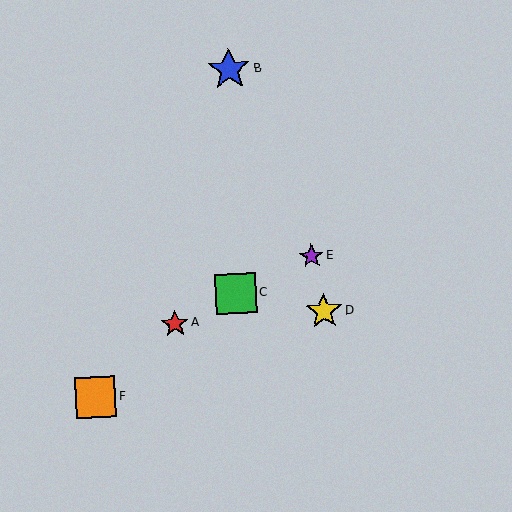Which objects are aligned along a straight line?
Objects A, C, E are aligned along a straight line.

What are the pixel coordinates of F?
Object F is at (95, 397).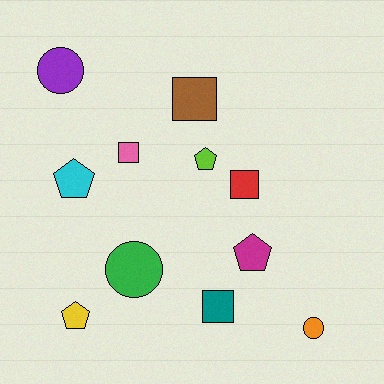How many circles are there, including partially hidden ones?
There are 3 circles.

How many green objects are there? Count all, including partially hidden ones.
There is 1 green object.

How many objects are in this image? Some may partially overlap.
There are 11 objects.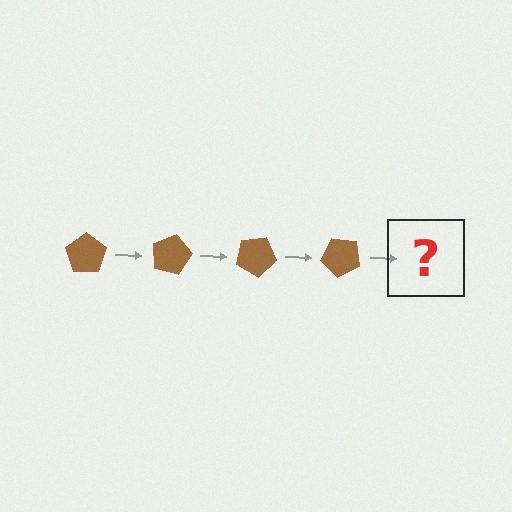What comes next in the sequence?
The next element should be a brown pentagon rotated 60 degrees.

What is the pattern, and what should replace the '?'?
The pattern is that the pentagon rotates 15 degrees each step. The '?' should be a brown pentagon rotated 60 degrees.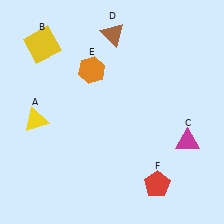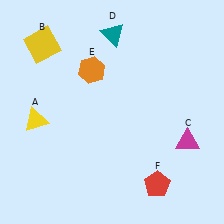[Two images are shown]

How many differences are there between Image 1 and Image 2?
There is 1 difference between the two images.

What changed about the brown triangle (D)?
In Image 1, D is brown. In Image 2, it changed to teal.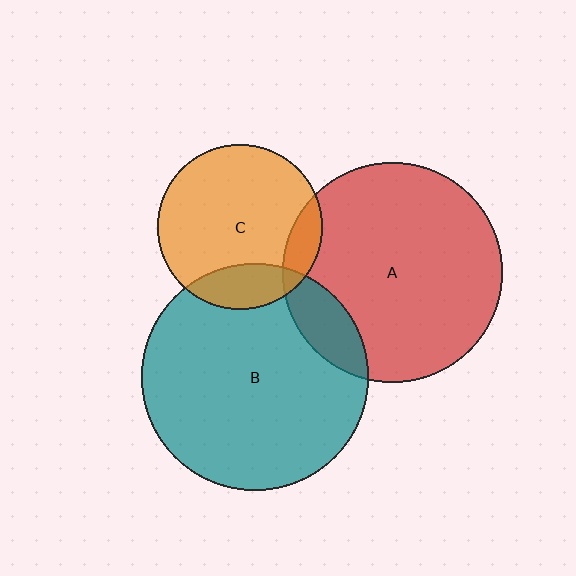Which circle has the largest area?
Circle B (teal).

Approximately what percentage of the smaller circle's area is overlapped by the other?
Approximately 20%.